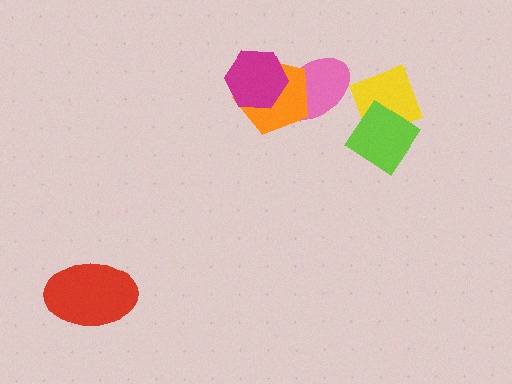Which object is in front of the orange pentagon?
The magenta hexagon is in front of the orange pentagon.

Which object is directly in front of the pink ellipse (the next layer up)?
The orange pentagon is directly in front of the pink ellipse.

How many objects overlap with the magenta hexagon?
2 objects overlap with the magenta hexagon.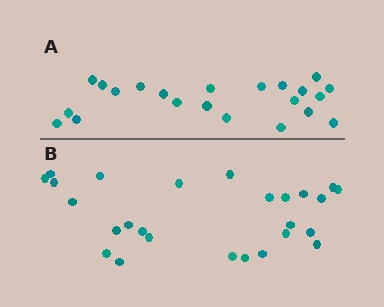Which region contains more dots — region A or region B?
Region B (the bottom region) has more dots.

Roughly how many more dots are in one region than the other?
Region B has about 4 more dots than region A.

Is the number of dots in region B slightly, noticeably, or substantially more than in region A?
Region B has only slightly more — the two regions are fairly close. The ratio is roughly 1.2 to 1.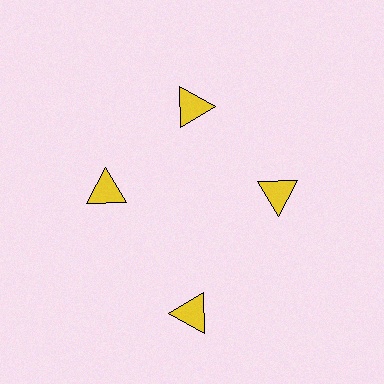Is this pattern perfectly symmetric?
No. The 4 yellow triangles are arranged in a ring, but one element near the 6 o'clock position is pushed outward from the center, breaking the 4-fold rotational symmetry.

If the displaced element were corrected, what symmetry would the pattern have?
It would have 4-fold rotational symmetry — the pattern would map onto itself every 90 degrees.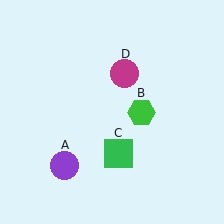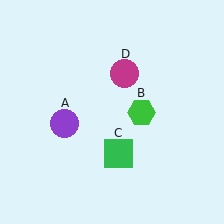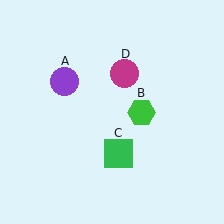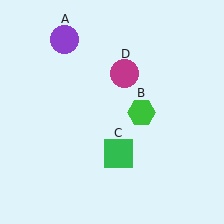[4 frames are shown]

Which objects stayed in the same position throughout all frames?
Green hexagon (object B) and green square (object C) and magenta circle (object D) remained stationary.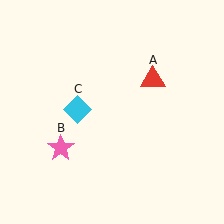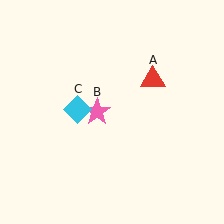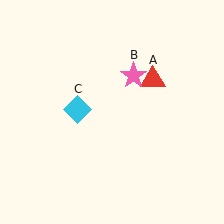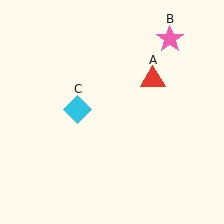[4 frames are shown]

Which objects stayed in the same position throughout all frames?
Red triangle (object A) and cyan diamond (object C) remained stationary.